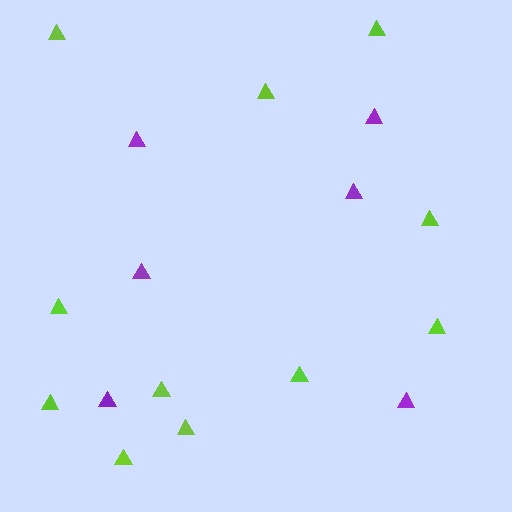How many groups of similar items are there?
There are 2 groups: one group of lime triangles (11) and one group of purple triangles (6).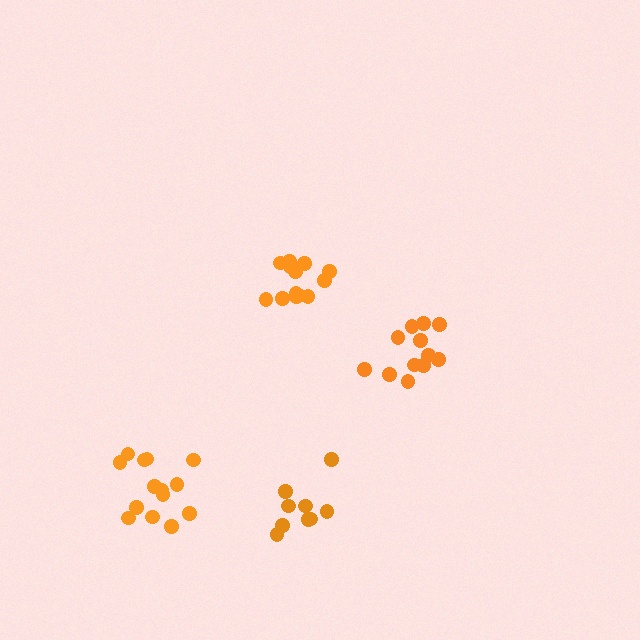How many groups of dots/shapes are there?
There are 4 groups.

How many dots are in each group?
Group 1: 9 dots, Group 2: 14 dots, Group 3: 12 dots, Group 4: 14 dots (49 total).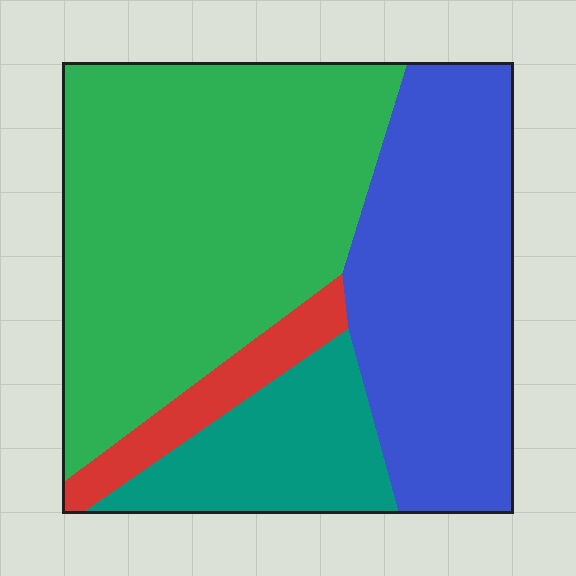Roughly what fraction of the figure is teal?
Teal takes up about one eighth (1/8) of the figure.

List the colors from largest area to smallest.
From largest to smallest: green, blue, teal, red.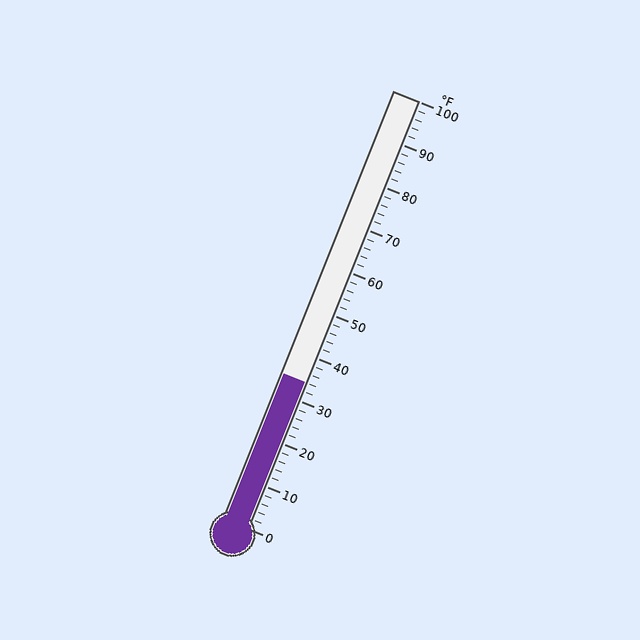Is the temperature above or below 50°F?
The temperature is below 50°F.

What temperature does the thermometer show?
The thermometer shows approximately 34°F.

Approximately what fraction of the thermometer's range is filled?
The thermometer is filled to approximately 35% of its range.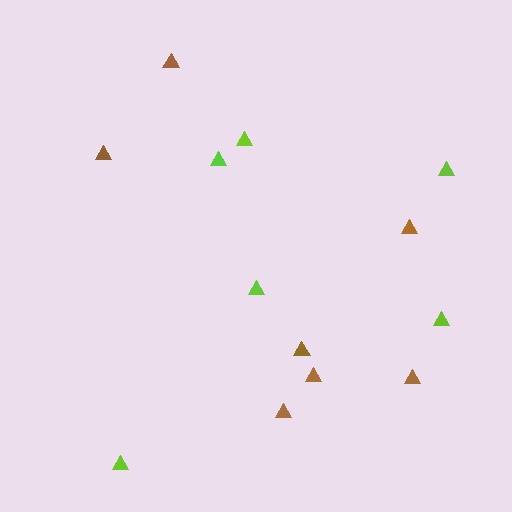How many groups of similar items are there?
There are 2 groups: one group of brown triangles (7) and one group of lime triangles (6).